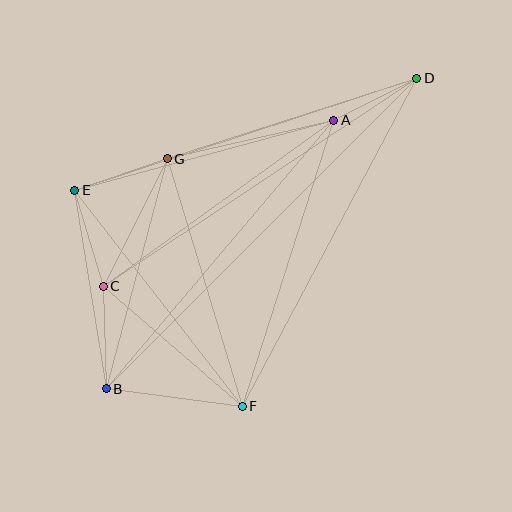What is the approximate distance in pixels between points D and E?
The distance between D and E is approximately 360 pixels.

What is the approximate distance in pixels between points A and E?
The distance between A and E is approximately 268 pixels.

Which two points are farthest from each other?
Points B and D are farthest from each other.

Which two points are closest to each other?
Points A and D are closest to each other.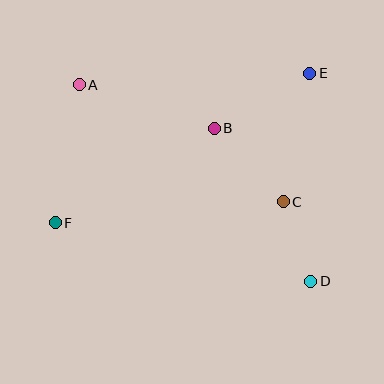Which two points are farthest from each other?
Points A and D are farthest from each other.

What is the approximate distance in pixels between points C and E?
The distance between C and E is approximately 131 pixels.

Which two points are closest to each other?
Points C and D are closest to each other.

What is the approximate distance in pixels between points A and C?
The distance between A and C is approximately 235 pixels.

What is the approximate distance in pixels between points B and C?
The distance between B and C is approximately 101 pixels.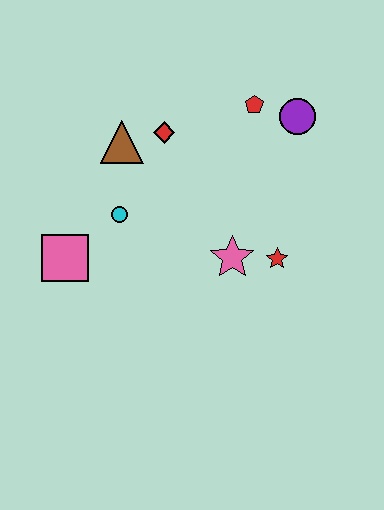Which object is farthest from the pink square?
The purple circle is farthest from the pink square.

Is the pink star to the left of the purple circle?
Yes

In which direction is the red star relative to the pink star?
The red star is to the right of the pink star.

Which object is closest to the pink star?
The red star is closest to the pink star.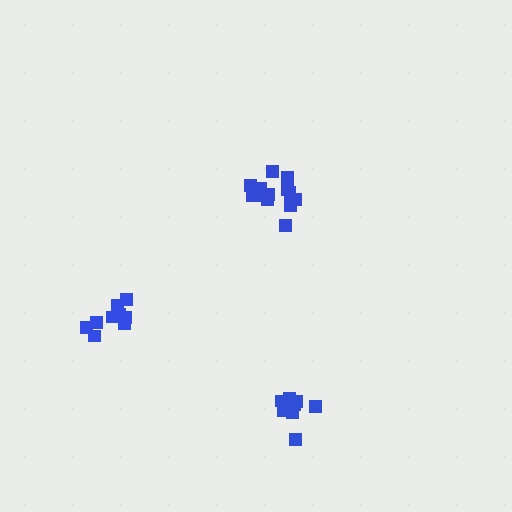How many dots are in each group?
Group 1: 9 dots, Group 2: 13 dots, Group 3: 9 dots (31 total).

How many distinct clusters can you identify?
There are 3 distinct clusters.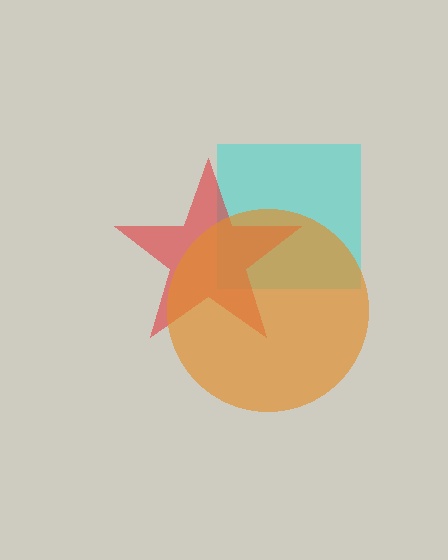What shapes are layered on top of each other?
The layered shapes are: a cyan square, a red star, an orange circle.